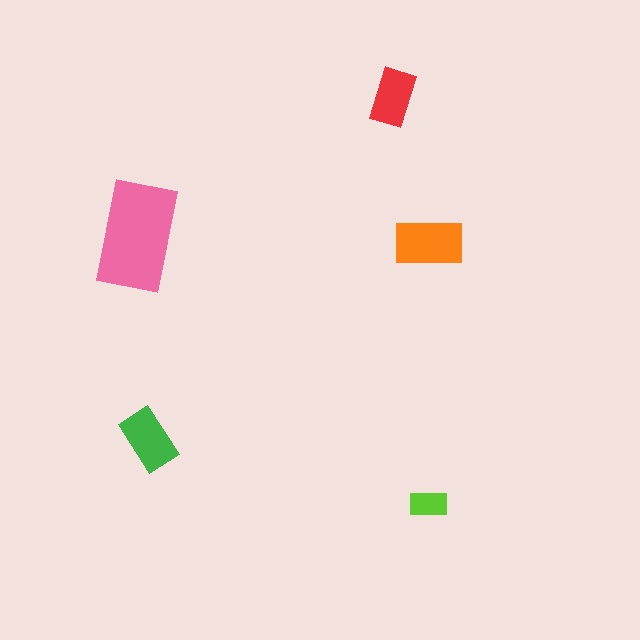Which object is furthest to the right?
The orange rectangle is rightmost.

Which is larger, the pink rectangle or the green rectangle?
The pink one.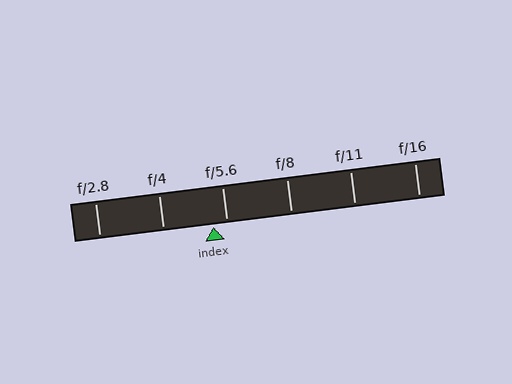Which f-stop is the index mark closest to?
The index mark is closest to f/5.6.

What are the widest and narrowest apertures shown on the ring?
The widest aperture shown is f/2.8 and the narrowest is f/16.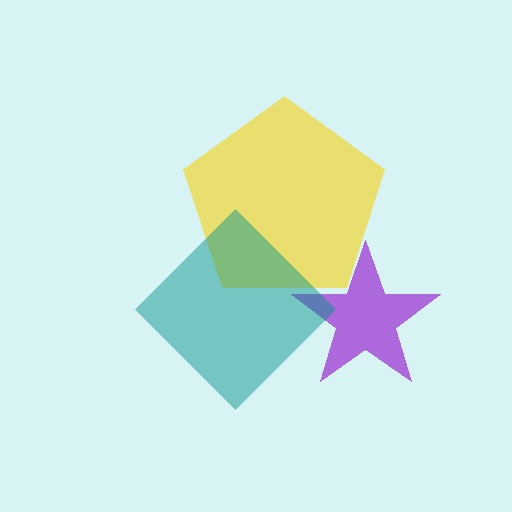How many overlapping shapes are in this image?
There are 3 overlapping shapes in the image.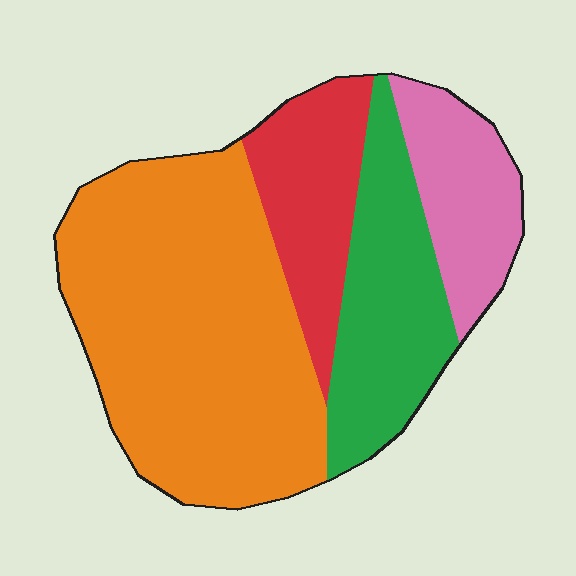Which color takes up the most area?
Orange, at roughly 50%.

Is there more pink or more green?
Green.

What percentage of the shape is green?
Green covers roughly 20% of the shape.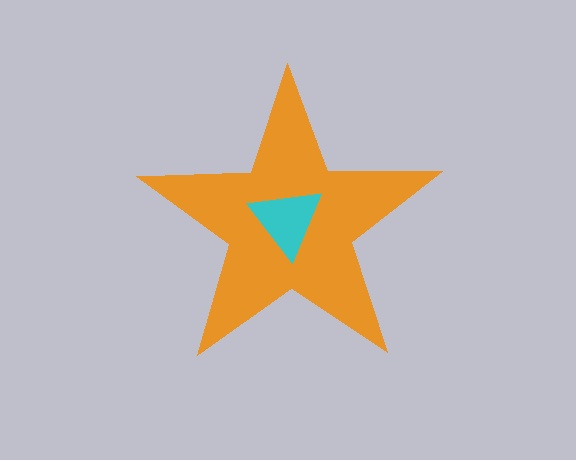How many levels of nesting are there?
2.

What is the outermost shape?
The orange star.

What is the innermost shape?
The cyan triangle.